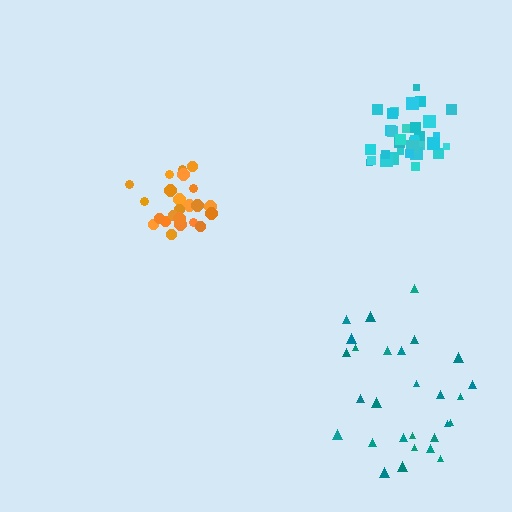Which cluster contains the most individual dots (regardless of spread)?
Cyan (33).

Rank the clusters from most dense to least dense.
cyan, orange, teal.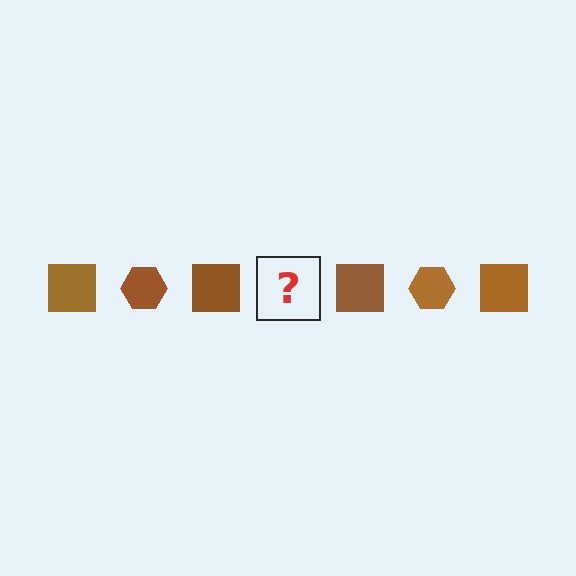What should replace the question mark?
The question mark should be replaced with a brown hexagon.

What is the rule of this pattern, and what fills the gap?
The rule is that the pattern cycles through square, hexagon shapes in brown. The gap should be filled with a brown hexagon.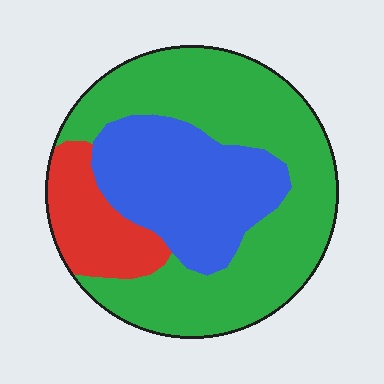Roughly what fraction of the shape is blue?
Blue takes up about one third (1/3) of the shape.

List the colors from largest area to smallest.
From largest to smallest: green, blue, red.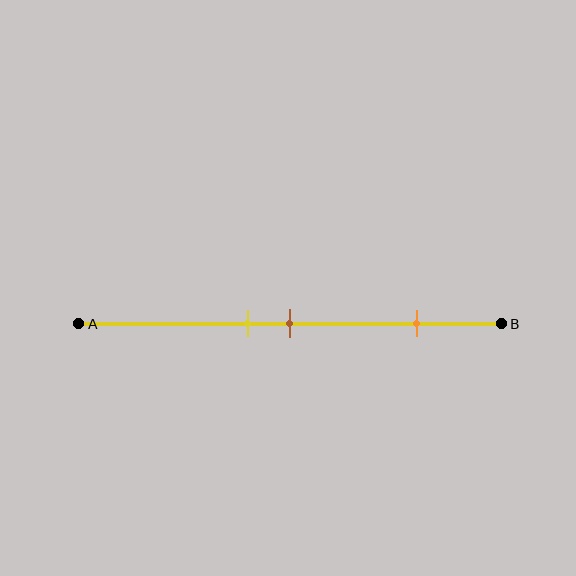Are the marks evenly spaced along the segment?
No, the marks are not evenly spaced.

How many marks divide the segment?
There are 3 marks dividing the segment.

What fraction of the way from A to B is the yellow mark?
The yellow mark is approximately 40% (0.4) of the way from A to B.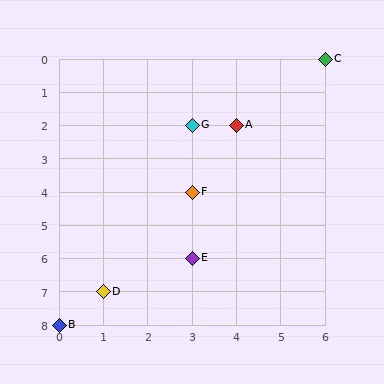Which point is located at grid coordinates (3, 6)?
Point E is at (3, 6).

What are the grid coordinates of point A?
Point A is at grid coordinates (4, 2).